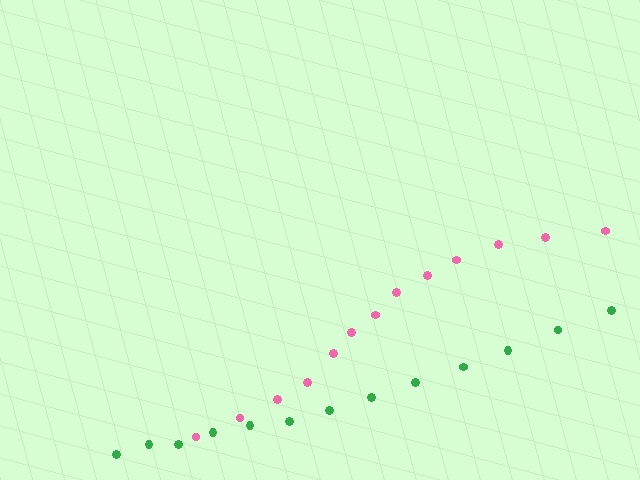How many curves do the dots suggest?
There are 2 distinct paths.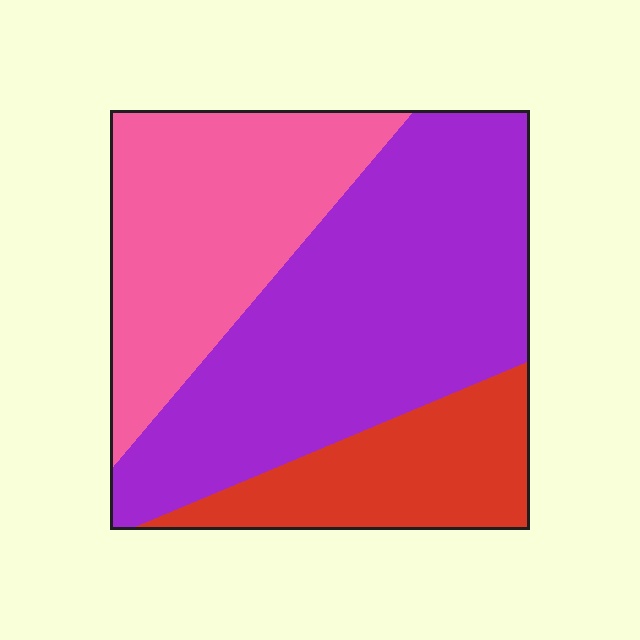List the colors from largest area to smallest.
From largest to smallest: purple, pink, red.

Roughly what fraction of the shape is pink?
Pink takes up about one third (1/3) of the shape.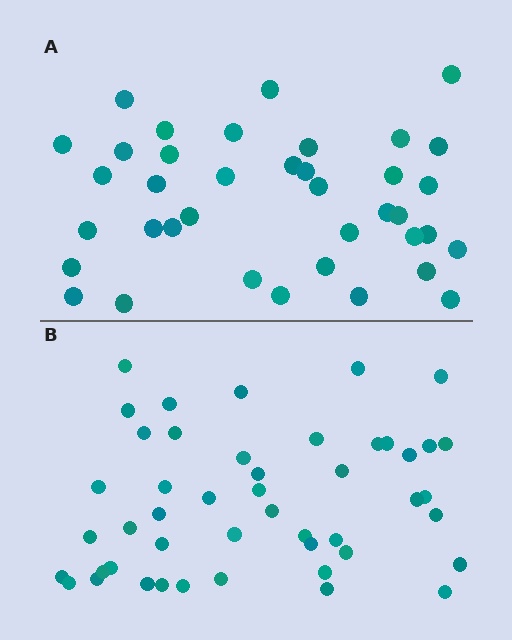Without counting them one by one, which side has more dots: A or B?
Region B (the bottom region) has more dots.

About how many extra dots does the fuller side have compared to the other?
Region B has roughly 8 or so more dots than region A.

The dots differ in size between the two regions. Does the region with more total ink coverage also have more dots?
No. Region A has more total ink coverage because its dots are larger, but region B actually contains more individual dots. Total area can be misleading — the number of items is what matters here.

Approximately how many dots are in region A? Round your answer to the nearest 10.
About 40 dots. (The exact count is 38, which rounds to 40.)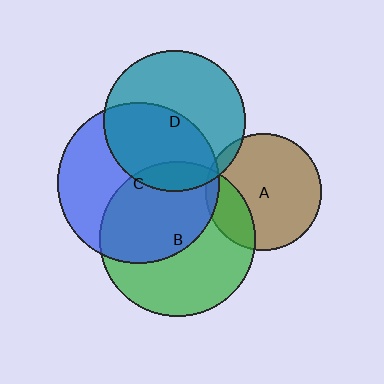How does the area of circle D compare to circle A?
Approximately 1.5 times.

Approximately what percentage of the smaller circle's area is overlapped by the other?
Approximately 5%.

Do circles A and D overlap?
Yes.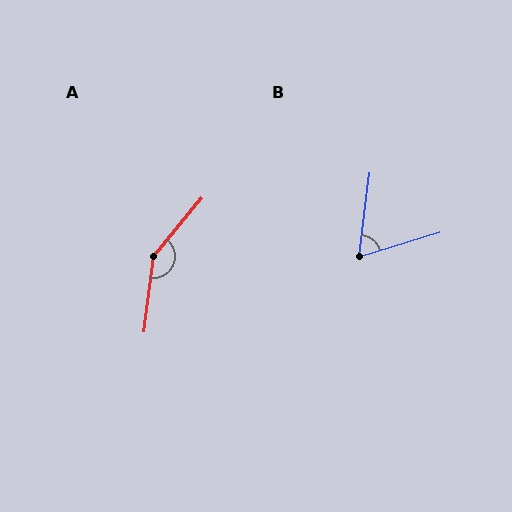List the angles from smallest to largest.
B (66°), A (147°).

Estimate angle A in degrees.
Approximately 147 degrees.